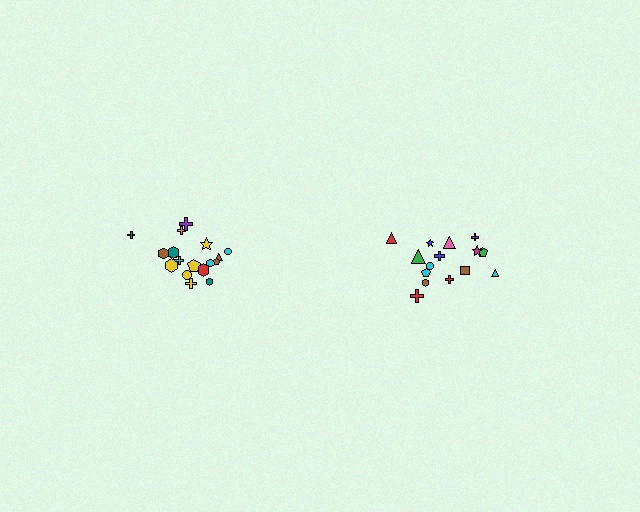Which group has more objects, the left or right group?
The left group.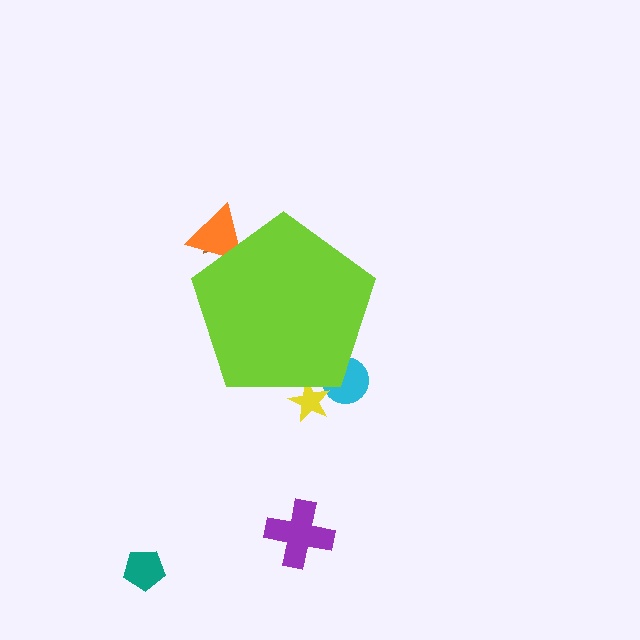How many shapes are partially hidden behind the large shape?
4 shapes are partially hidden.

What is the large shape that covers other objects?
A lime pentagon.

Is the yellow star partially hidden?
Yes, the yellow star is partially hidden behind the lime pentagon.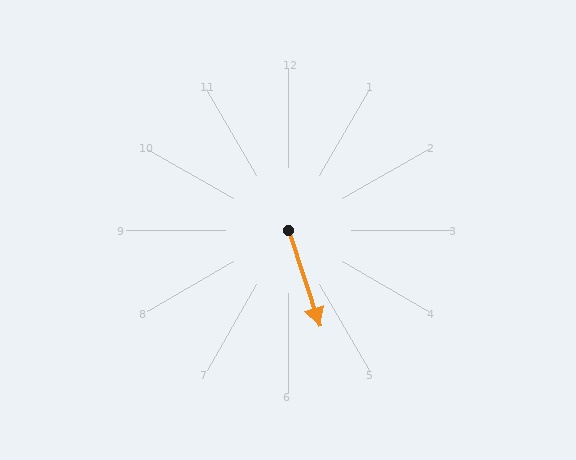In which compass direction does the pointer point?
South.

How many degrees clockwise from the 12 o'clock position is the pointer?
Approximately 162 degrees.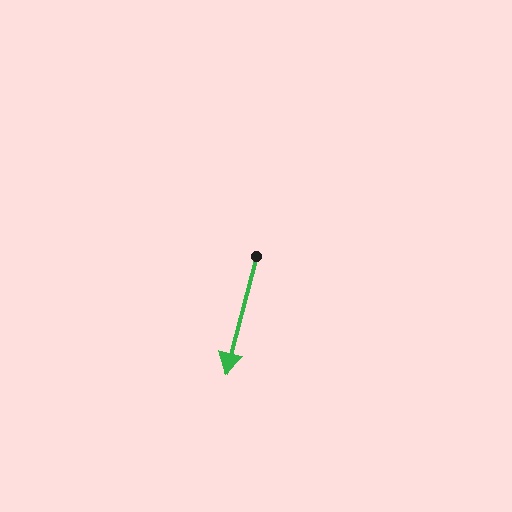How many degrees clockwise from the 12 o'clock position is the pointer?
Approximately 194 degrees.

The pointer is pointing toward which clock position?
Roughly 6 o'clock.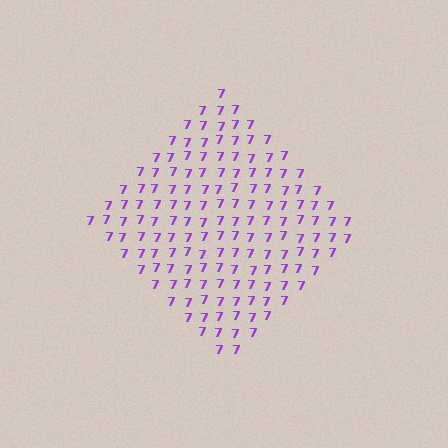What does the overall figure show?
The overall figure shows a diamond.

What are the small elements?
The small elements are digit 7's.